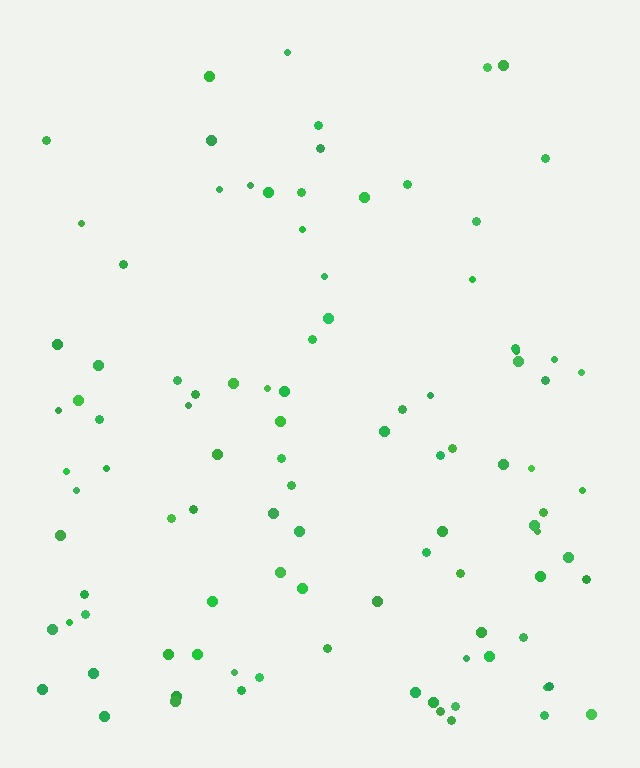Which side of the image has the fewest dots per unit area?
The top.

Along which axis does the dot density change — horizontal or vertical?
Vertical.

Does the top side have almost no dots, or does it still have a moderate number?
Still a moderate number, just noticeably fewer than the bottom.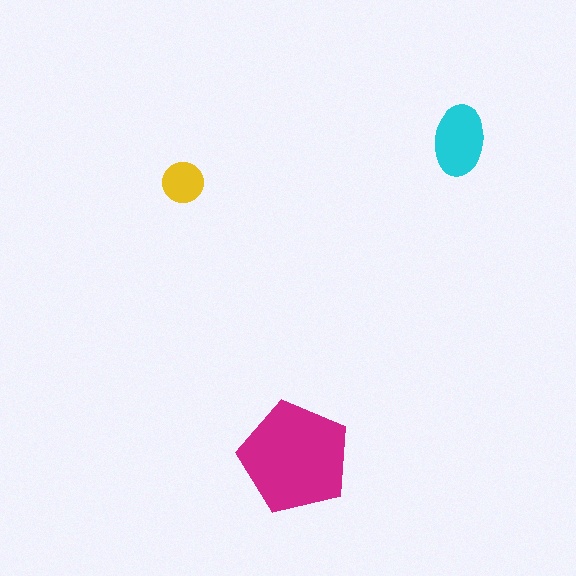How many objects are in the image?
There are 3 objects in the image.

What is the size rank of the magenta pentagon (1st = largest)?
1st.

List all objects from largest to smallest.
The magenta pentagon, the cyan ellipse, the yellow circle.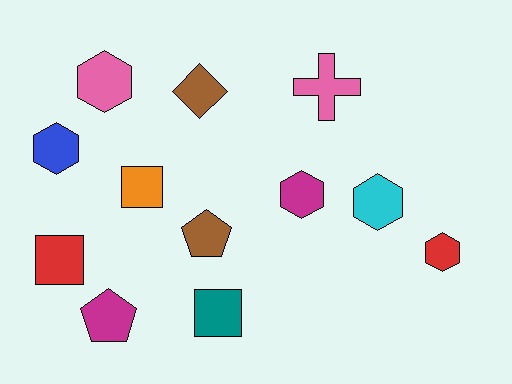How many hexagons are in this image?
There are 5 hexagons.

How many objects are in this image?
There are 12 objects.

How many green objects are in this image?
There are no green objects.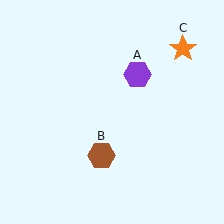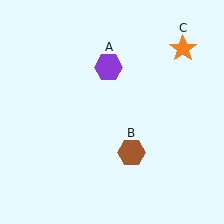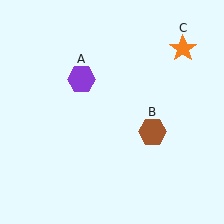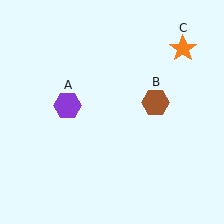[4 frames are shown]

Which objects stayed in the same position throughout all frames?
Orange star (object C) remained stationary.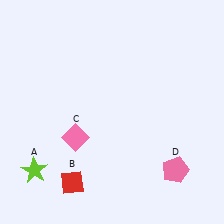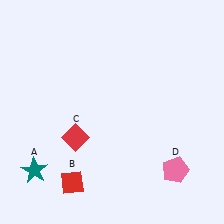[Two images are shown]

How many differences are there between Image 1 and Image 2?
There are 2 differences between the two images.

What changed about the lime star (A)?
In Image 1, A is lime. In Image 2, it changed to teal.